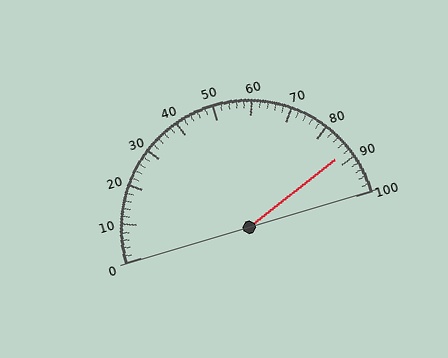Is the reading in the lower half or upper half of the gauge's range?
The reading is in the upper half of the range (0 to 100).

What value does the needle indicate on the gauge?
The needle indicates approximately 88.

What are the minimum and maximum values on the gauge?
The gauge ranges from 0 to 100.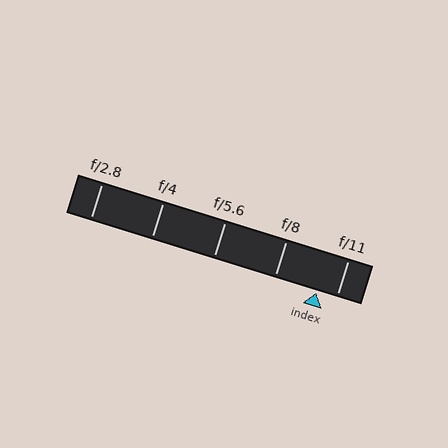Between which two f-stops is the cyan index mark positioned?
The index mark is between f/8 and f/11.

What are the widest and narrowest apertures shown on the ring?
The widest aperture shown is f/2.8 and the narrowest is f/11.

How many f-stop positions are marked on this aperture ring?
There are 5 f-stop positions marked.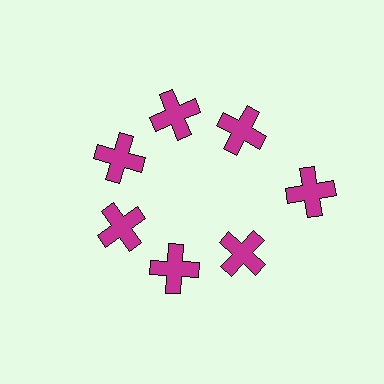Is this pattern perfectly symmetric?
No. The 7 magenta crosses are arranged in a ring, but one element near the 3 o'clock position is pushed outward from the center, breaking the 7-fold rotational symmetry.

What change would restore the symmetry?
The symmetry would be restored by moving it inward, back onto the ring so that all 7 crosses sit at equal angles and equal distance from the center.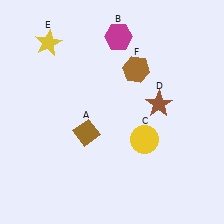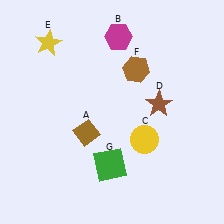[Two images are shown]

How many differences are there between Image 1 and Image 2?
There is 1 difference between the two images.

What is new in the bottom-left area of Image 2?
A green square (G) was added in the bottom-left area of Image 2.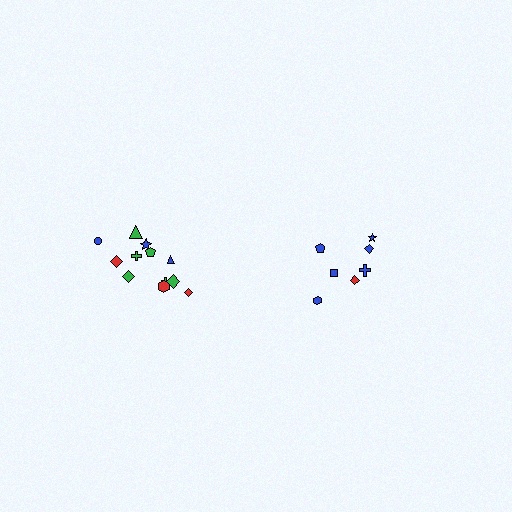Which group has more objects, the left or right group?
The left group.